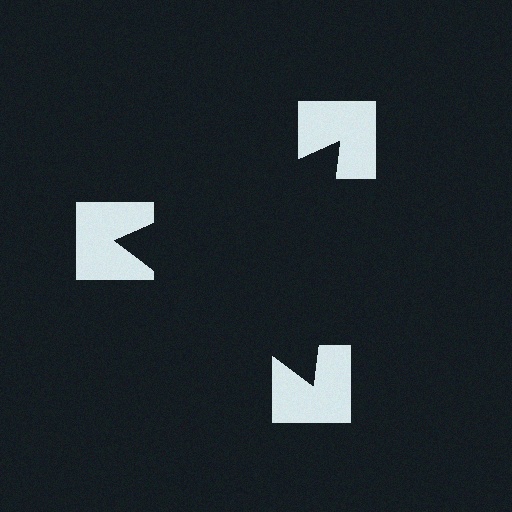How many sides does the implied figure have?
3 sides.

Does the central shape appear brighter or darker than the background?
It typically appears slightly darker than the background, even though no actual brightness change is drawn.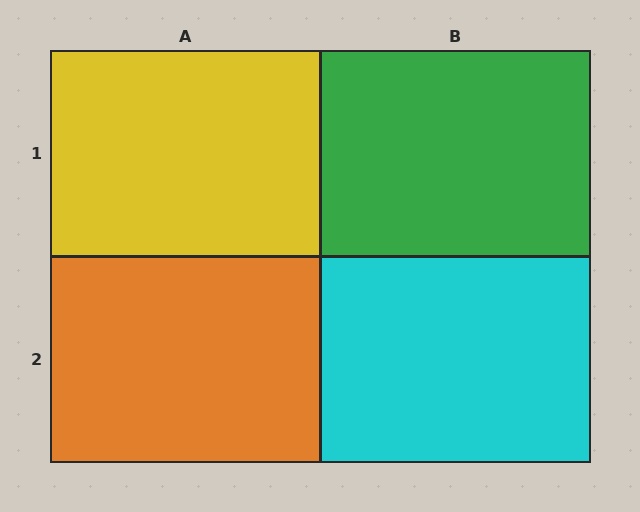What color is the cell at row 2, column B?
Cyan.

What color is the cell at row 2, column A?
Orange.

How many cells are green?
1 cell is green.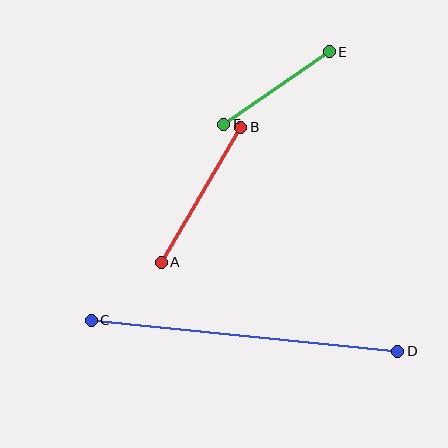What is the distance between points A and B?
The distance is approximately 157 pixels.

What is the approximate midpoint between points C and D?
The midpoint is at approximately (245, 336) pixels.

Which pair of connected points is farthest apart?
Points C and D are farthest apart.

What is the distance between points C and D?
The distance is approximately 308 pixels.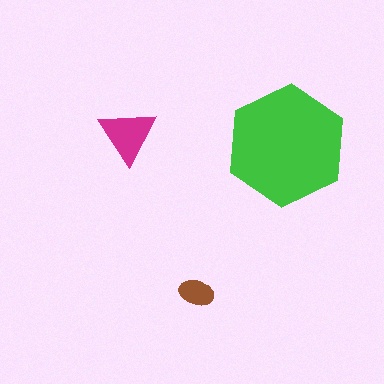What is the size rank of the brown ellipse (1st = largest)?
3rd.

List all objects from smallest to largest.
The brown ellipse, the magenta triangle, the green hexagon.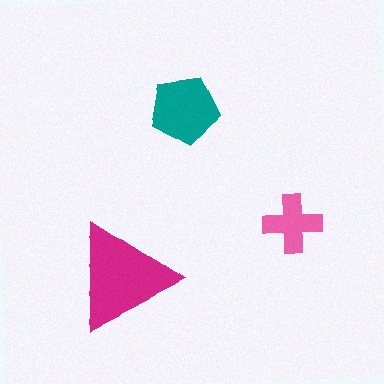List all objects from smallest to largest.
The pink cross, the teal pentagon, the magenta triangle.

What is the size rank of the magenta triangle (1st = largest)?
1st.